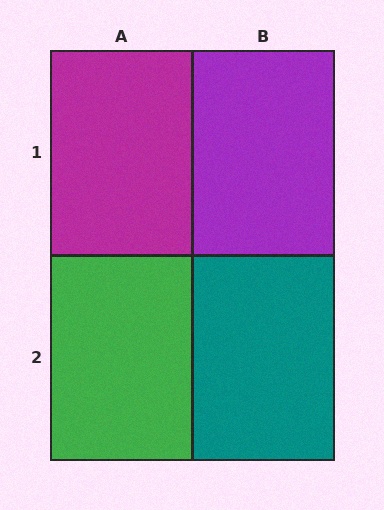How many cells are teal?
1 cell is teal.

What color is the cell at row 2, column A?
Green.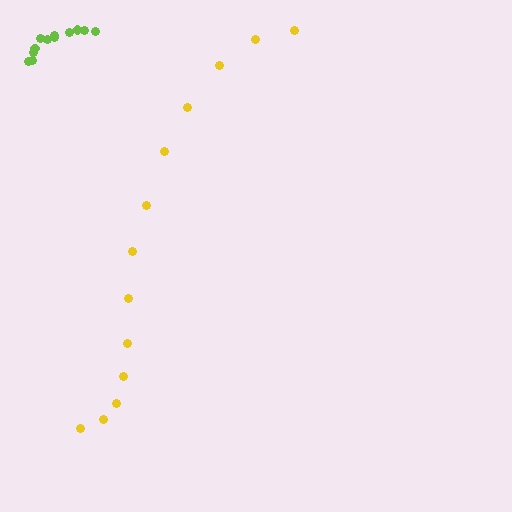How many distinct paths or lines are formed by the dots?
There are 2 distinct paths.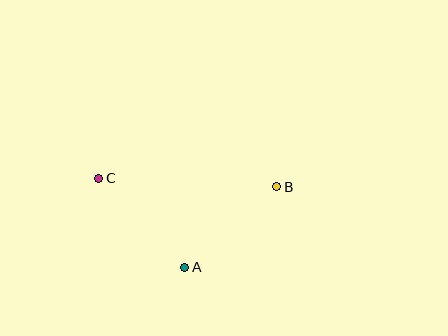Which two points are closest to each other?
Points A and B are closest to each other.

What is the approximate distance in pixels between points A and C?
The distance between A and C is approximately 124 pixels.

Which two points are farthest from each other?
Points B and C are farthest from each other.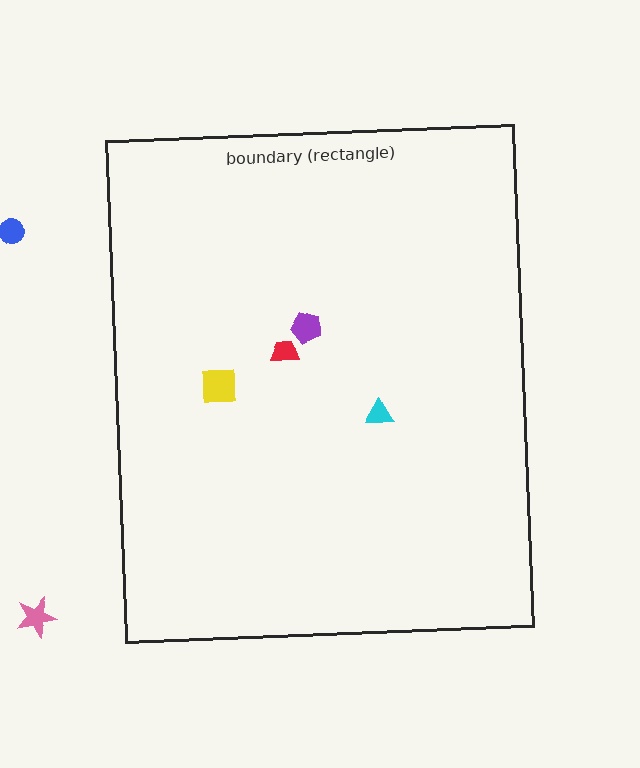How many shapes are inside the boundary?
4 inside, 2 outside.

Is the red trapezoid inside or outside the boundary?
Inside.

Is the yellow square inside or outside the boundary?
Inside.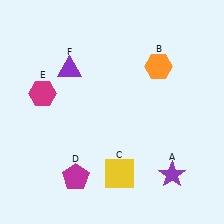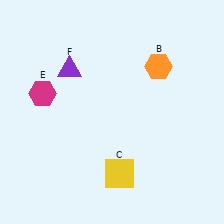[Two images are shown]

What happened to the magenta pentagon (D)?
The magenta pentagon (D) was removed in Image 2. It was in the bottom-left area of Image 1.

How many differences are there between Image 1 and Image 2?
There are 2 differences between the two images.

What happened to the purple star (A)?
The purple star (A) was removed in Image 2. It was in the bottom-right area of Image 1.